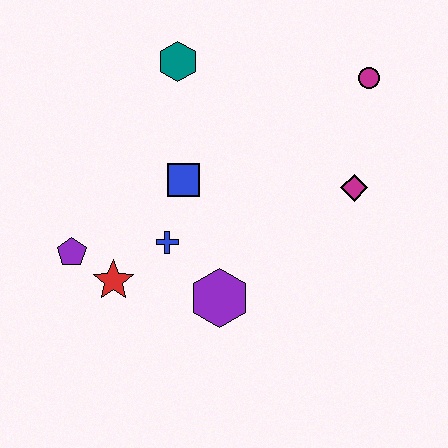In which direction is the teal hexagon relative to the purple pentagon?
The teal hexagon is above the purple pentagon.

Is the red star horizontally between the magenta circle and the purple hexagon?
No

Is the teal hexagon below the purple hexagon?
No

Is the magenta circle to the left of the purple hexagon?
No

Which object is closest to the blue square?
The blue cross is closest to the blue square.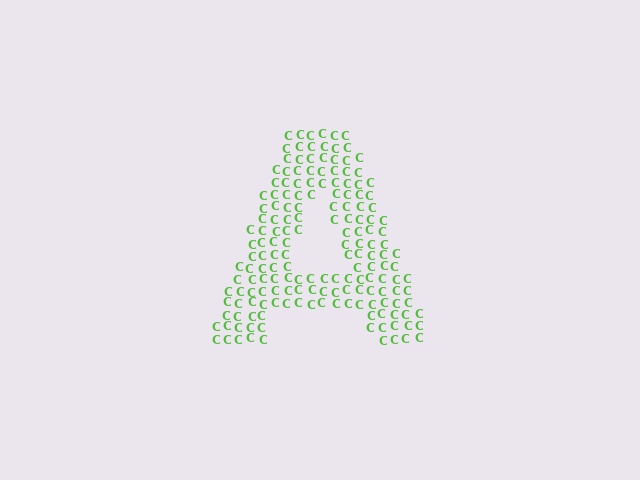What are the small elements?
The small elements are letter C's.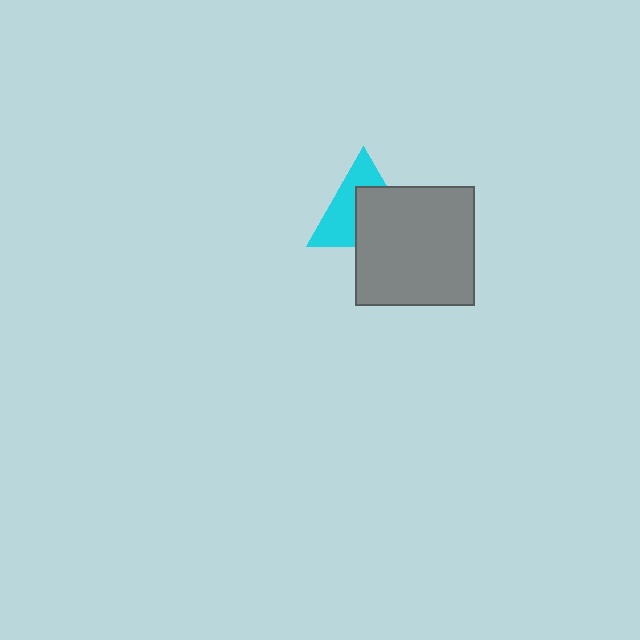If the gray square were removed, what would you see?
You would see the complete cyan triangle.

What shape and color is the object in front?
The object in front is a gray square.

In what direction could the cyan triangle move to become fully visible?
The cyan triangle could move toward the upper-left. That would shift it out from behind the gray square entirely.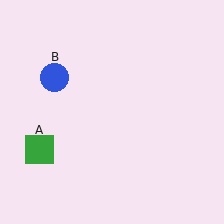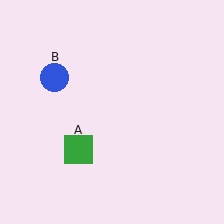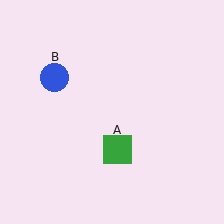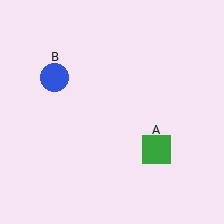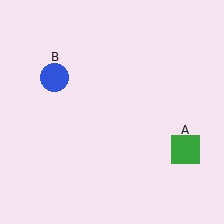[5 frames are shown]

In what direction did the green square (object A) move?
The green square (object A) moved right.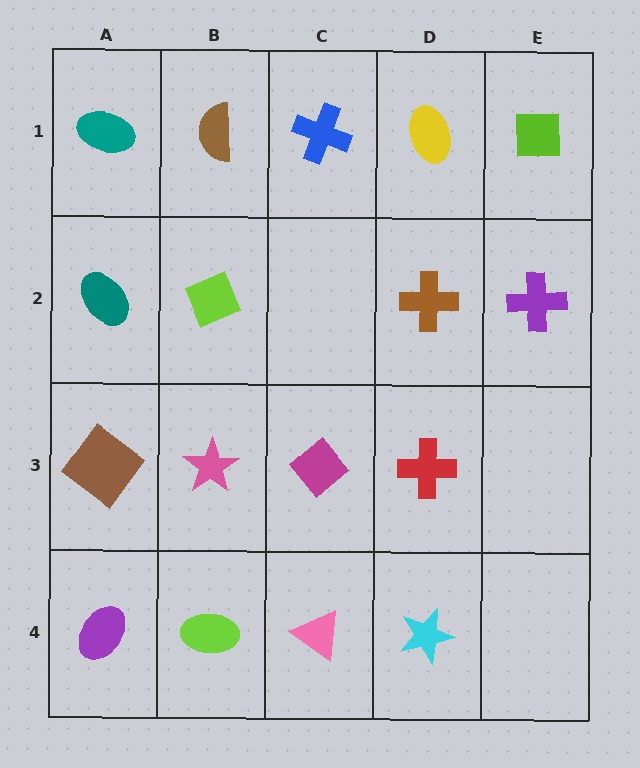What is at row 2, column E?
A purple cross.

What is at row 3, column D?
A red cross.